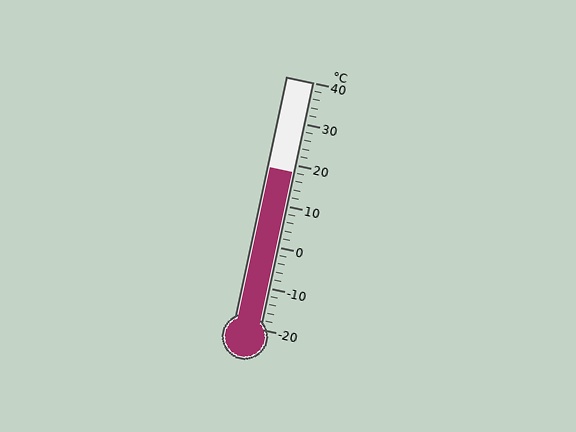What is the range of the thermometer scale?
The thermometer scale ranges from -20°C to 40°C.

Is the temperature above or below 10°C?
The temperature is above 10°C.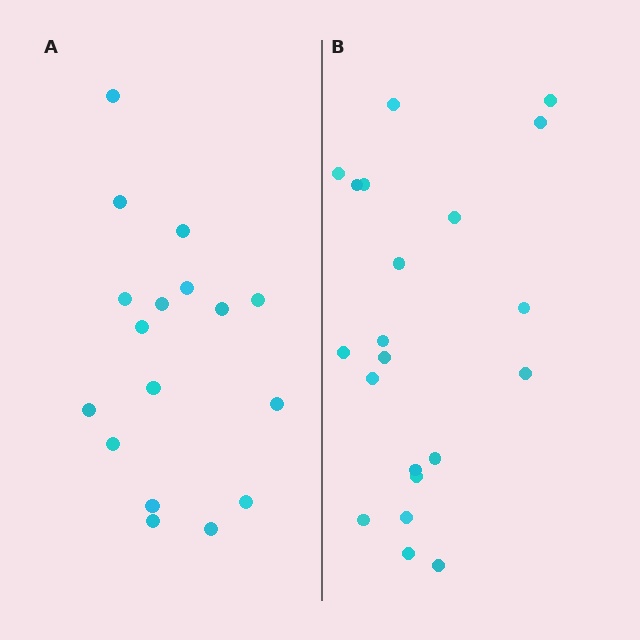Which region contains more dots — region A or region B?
Region B (the right region) has more dots.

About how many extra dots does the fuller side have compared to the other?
Region B has about 4 more dots than region A.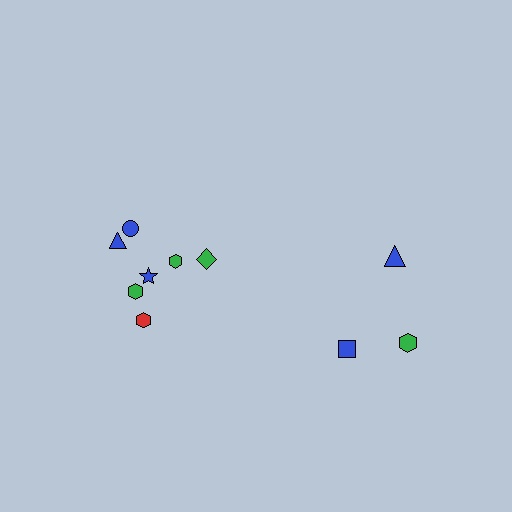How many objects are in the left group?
There are 7 objects.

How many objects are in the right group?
There are 3 objects.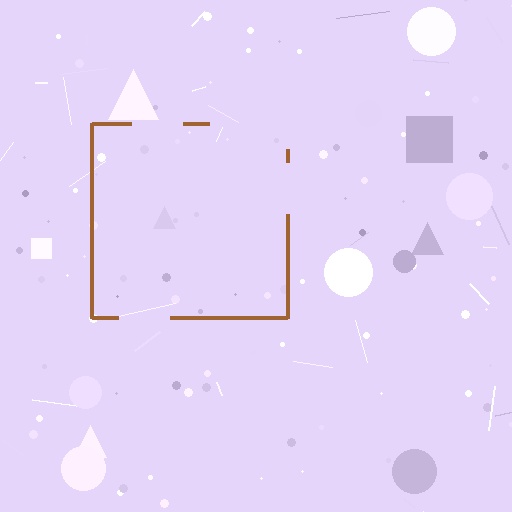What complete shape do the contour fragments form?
The contour fragments form a square.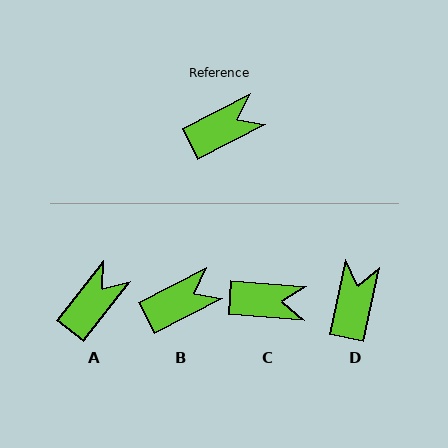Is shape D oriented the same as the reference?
No, it is off by about 51 degrees.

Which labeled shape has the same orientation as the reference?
B.